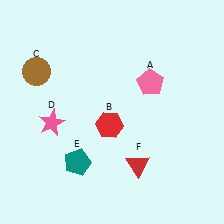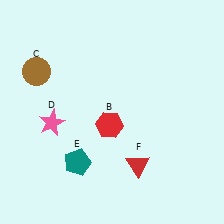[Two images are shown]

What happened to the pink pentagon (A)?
The pink pentagon (A) was removed in Image 2. It was in the top-right area of Image 1.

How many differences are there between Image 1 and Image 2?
There is 1 difference between the two images.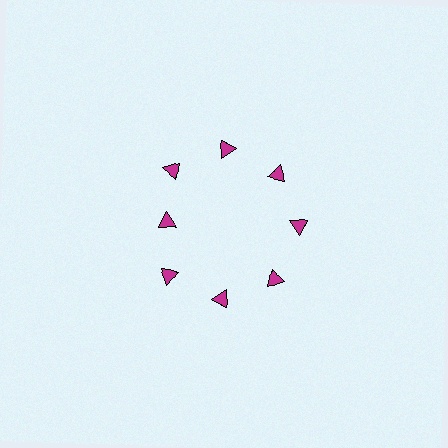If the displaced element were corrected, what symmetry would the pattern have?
It would have 8-fold rotational symmetry — the pattern would map onto itself every 45 degrees.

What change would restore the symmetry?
The symmetry would be restored by moving it outward, back onto the ring so that all 8 triangles sit at equal angles and equal distance from the center.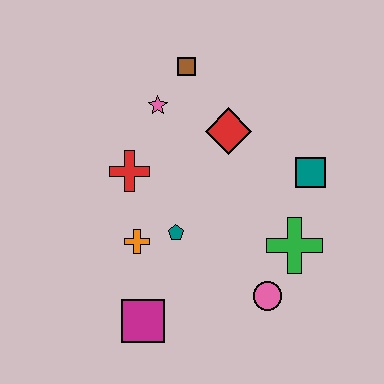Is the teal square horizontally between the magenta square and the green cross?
No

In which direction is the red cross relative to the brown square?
The red cross is below the brown square.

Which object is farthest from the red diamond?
The magenta square is farthest from the red diamond.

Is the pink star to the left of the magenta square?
No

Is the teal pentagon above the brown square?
No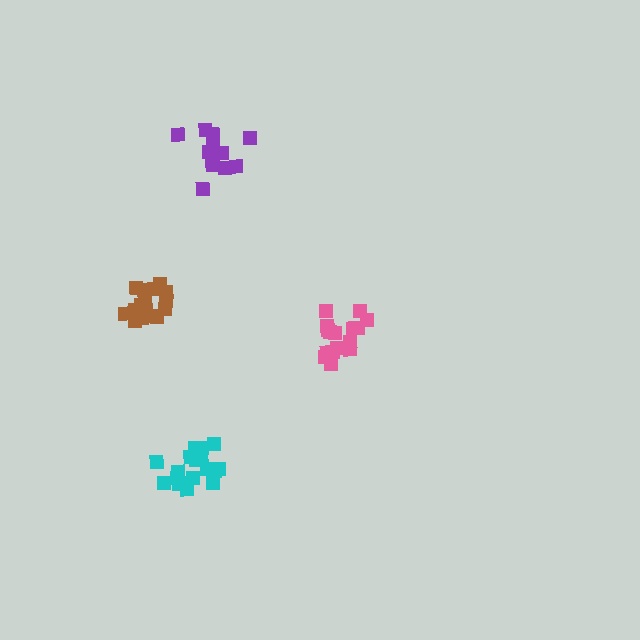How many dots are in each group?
Group 1: 17 dots, Group 2: 17 dots, Group 3: 17 dots, Group 4: 12 dots (63 total).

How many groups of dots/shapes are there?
There are 4 groups.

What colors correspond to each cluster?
The clusters are colored: brown, pink, cyan, purple.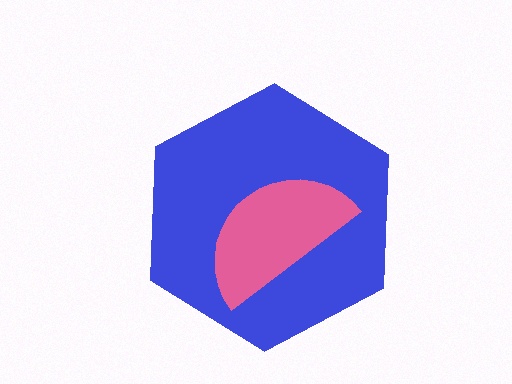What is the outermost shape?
The blue hexagon.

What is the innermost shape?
The pink semicircle.